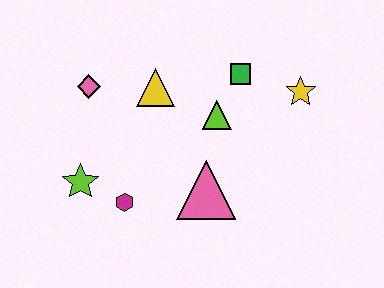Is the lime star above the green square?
No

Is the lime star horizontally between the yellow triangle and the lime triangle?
No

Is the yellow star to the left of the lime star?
No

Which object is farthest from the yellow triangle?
The yellow star is farthest from the yellow triangle.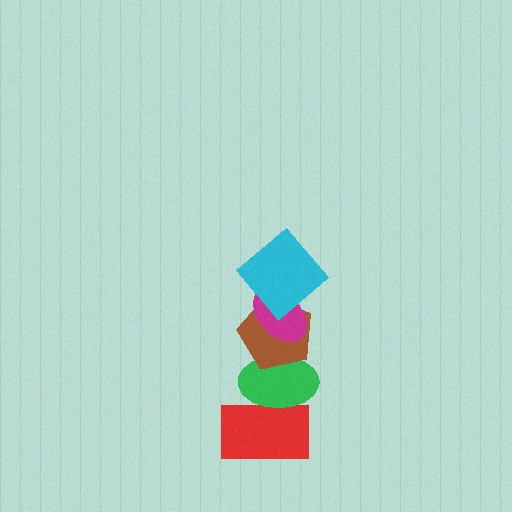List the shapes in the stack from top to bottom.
From top to bottom: the cyan diamond, the magenta ellipse, the brown pentagon, the green ellipse, the red rectangle.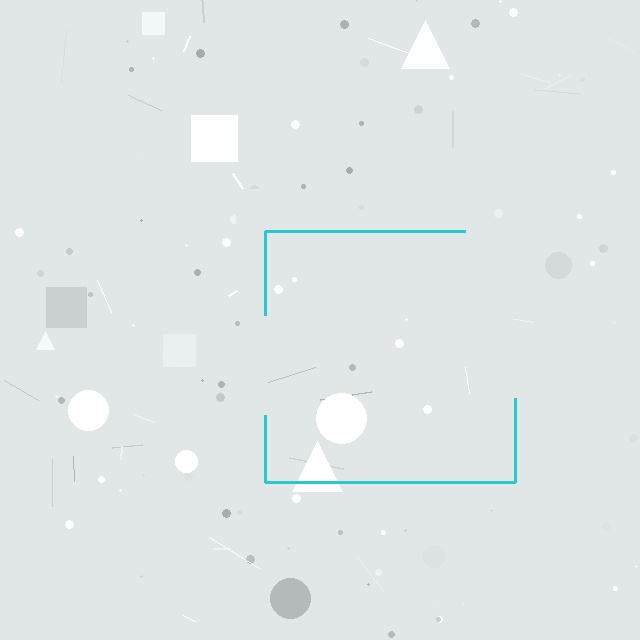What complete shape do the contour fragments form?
The contour fragments form a square.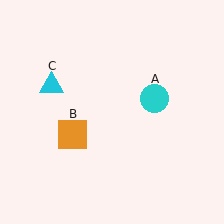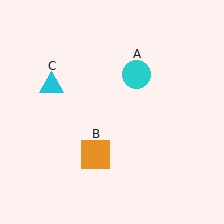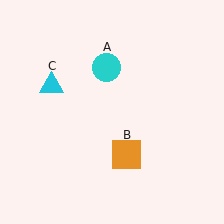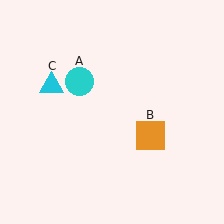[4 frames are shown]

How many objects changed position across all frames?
2 objects changed position: cyan circle (object A), orange square (object B).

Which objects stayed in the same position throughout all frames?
Cyan triangle (object C) remained stationary.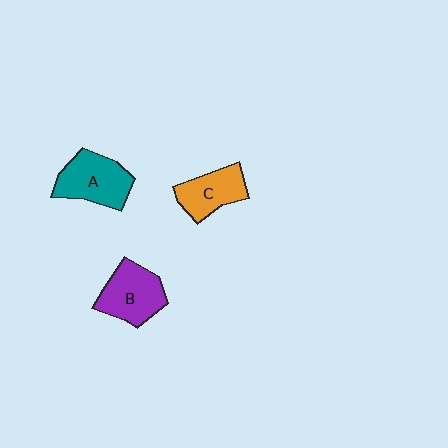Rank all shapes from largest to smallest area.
From largest to smallest: A (teal), B (purple), C (orange).